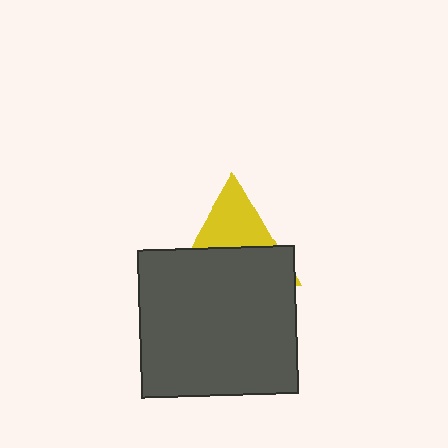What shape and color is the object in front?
The object in front is a dark gray rectangle.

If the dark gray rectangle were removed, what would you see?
You would see the complete yellow triangle.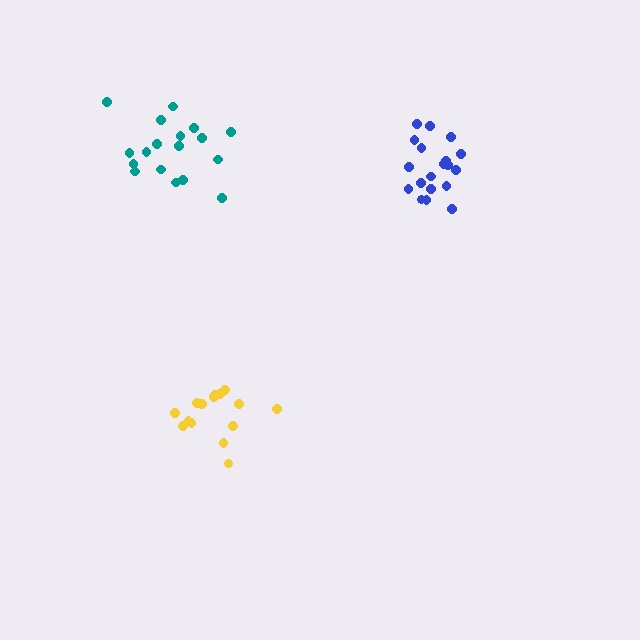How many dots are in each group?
Group 1: 18 dots, Group 2: 19 dots, Group 3: 15 dots (52 total).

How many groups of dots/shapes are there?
There are 3 groups.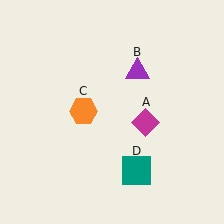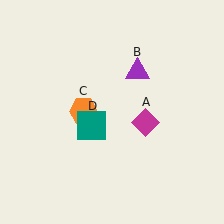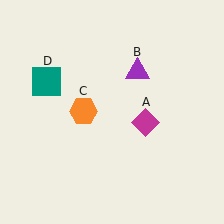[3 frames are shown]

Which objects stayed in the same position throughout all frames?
Magenta diamond (object A) and purple triangle (object B) and orange hexagon (object C) remained stationary.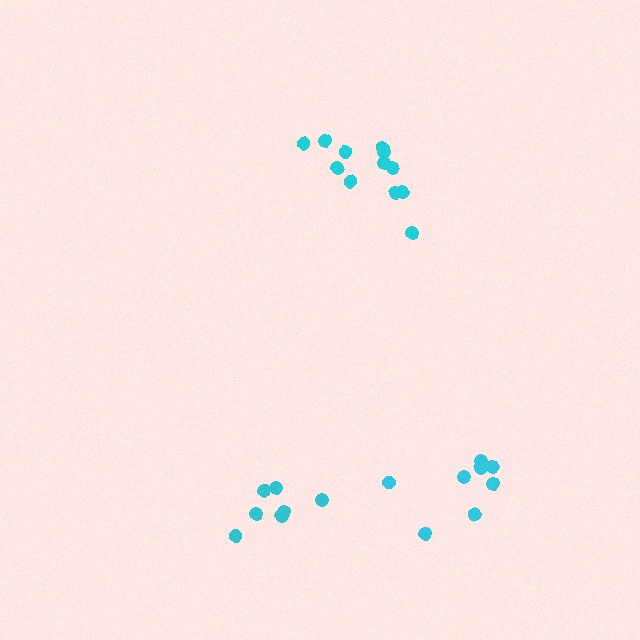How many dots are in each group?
Group 1: 12 dots, Group 2: 8 dots, Group 3: 7 dots (27 total).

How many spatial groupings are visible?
There are 3 spatial groupings.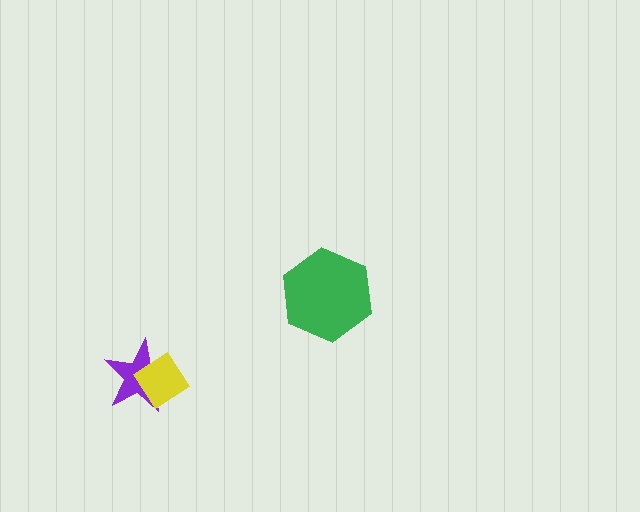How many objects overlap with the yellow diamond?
1 object overlaps with the yellow diamond.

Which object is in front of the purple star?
The yellow diamond is in front of the purple star.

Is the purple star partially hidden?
Yes, it is partially covered by another shape.